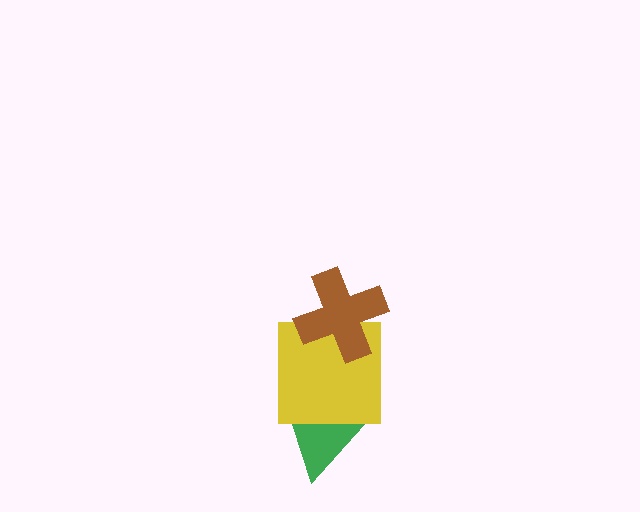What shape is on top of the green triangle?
The yellow square is on top of the green triangle.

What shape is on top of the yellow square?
The brown cross is on top of the yellow square.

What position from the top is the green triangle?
The green triangle is 3rd from the top.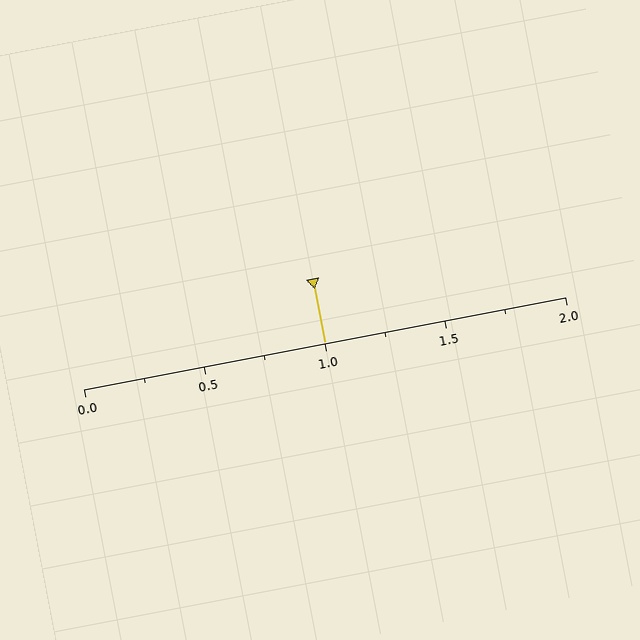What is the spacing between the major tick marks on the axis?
The major ticks are spaced 0.5 apart.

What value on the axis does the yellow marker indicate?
The marker indicates approximately 1.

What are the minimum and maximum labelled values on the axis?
The axis runs from 0.0 to 2.0.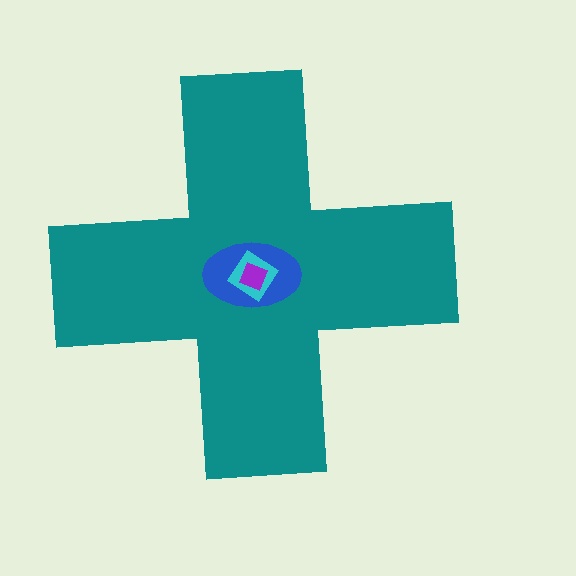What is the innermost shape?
The purple diamond.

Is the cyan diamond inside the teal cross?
Yes.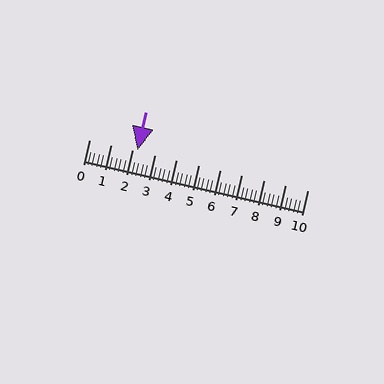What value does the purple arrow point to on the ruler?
The purple arrow points to approximately 2.2.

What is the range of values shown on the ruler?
The ruler shows values from 0 to 10.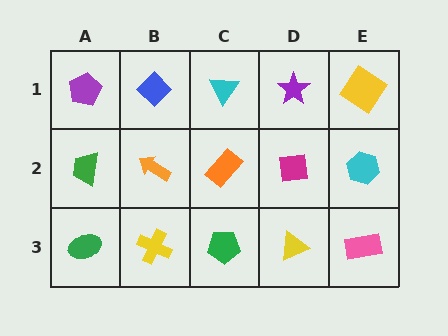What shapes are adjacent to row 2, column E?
A yellow diamond (row 1, column E), a pink rectangle (row 3, column E), a magenta square (row 2, column D).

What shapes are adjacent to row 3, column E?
A cyan hexagon (row 2, column E), a yellow triangle (row 3, column D).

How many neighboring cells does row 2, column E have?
3.